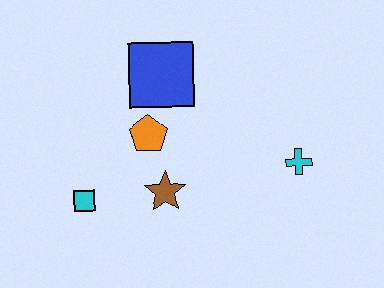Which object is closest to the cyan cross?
The brown star is closest to the cyan cross.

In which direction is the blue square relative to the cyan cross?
The blue square is to the left of the cyan cross.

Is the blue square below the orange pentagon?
No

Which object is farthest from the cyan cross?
The cyan square is farthest from the cyan cross.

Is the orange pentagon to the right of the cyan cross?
No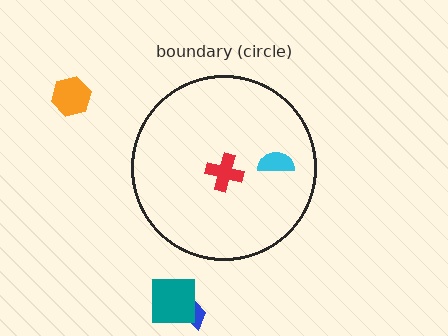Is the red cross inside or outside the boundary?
Inside.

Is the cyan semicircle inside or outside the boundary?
Inside.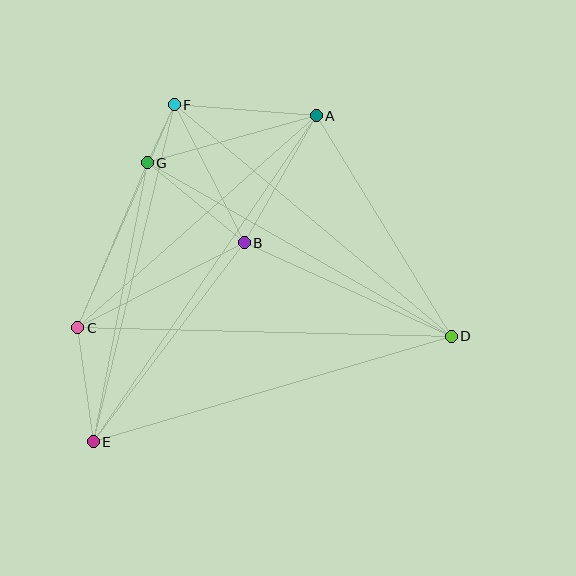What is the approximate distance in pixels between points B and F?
The distance between B and F is approximately 155 pixels.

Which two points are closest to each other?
Points F and G are closest to each other.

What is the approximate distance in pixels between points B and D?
The distance between B and D is approximately 227 pixels.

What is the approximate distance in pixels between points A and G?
The distance between A and G is approximately 175 pixels.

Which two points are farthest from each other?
Points A and E are farthest from each other.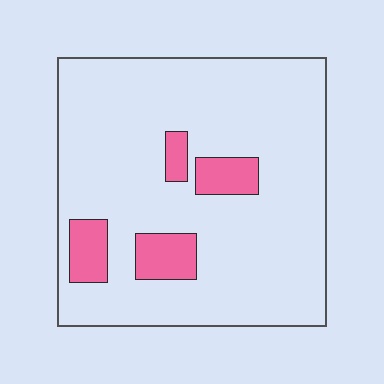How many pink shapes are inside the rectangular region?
4.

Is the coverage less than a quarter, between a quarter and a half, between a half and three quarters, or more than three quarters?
Less than a quarter.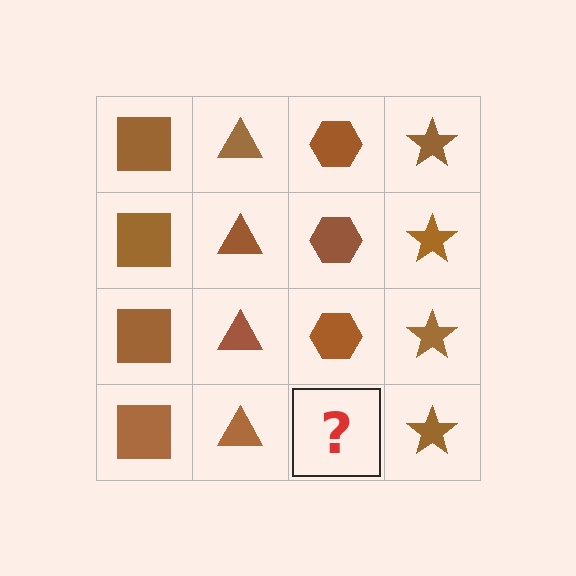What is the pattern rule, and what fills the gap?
The rule is that each column has a consistent shape. The gap should be filled with a brown hexagon.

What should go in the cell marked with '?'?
The missing cell should contain a brown hexagon.